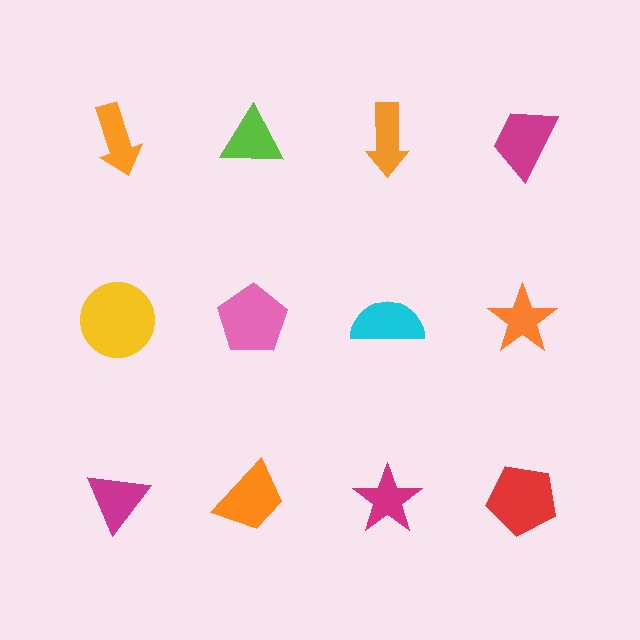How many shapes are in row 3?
4 shapes.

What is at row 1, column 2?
A lime triangle.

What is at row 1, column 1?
An orange arrow.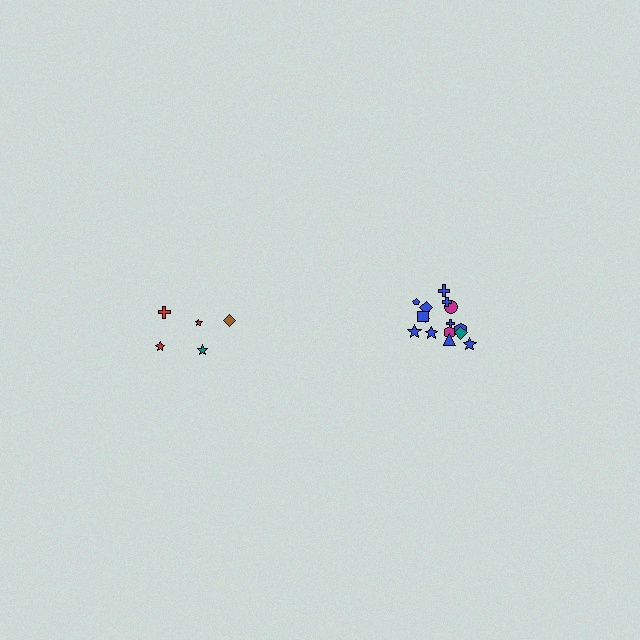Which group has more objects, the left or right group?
The right group.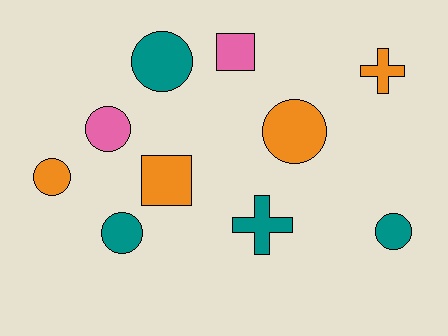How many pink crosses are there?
There are no pink crosses.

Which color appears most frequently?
Orange, with 4 objects.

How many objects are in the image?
There are 10 objects.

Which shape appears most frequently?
Circle, with 6 objects.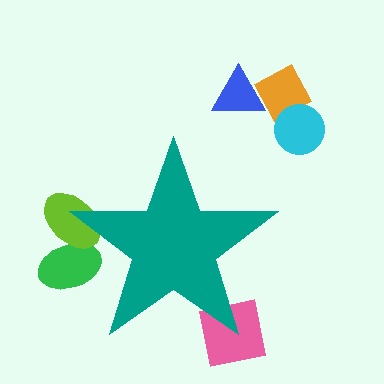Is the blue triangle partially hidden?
No, the blue triangle is fully visible.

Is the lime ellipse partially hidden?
Yes, the lime ellipse is partially hidden behind the teal star.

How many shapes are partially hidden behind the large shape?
3 shapes are partially hidden.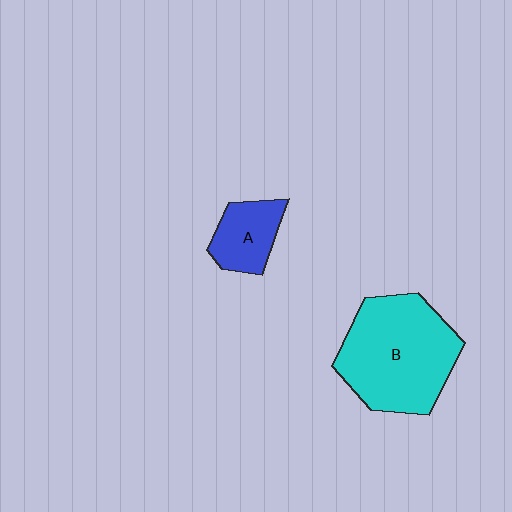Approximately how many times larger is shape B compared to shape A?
Approximately 2.7 times.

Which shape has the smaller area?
Shape A (blue).